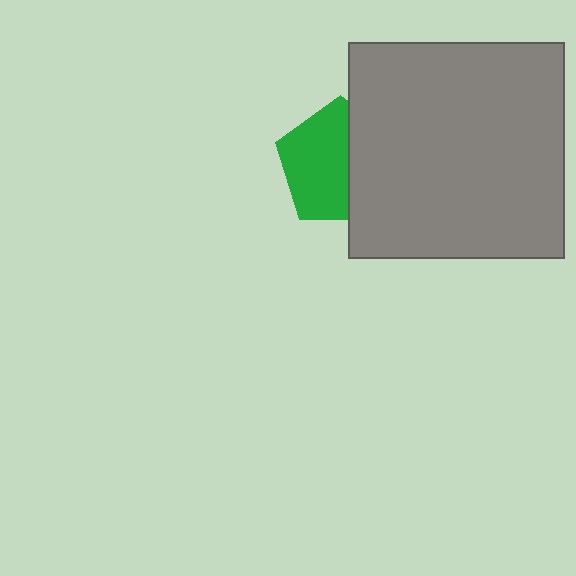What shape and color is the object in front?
The object in front is a gray square.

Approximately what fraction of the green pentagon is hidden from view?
Roughly 42% of the green pentagon is hidden behind the gray square.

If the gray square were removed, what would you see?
You would see the complete green pentagon.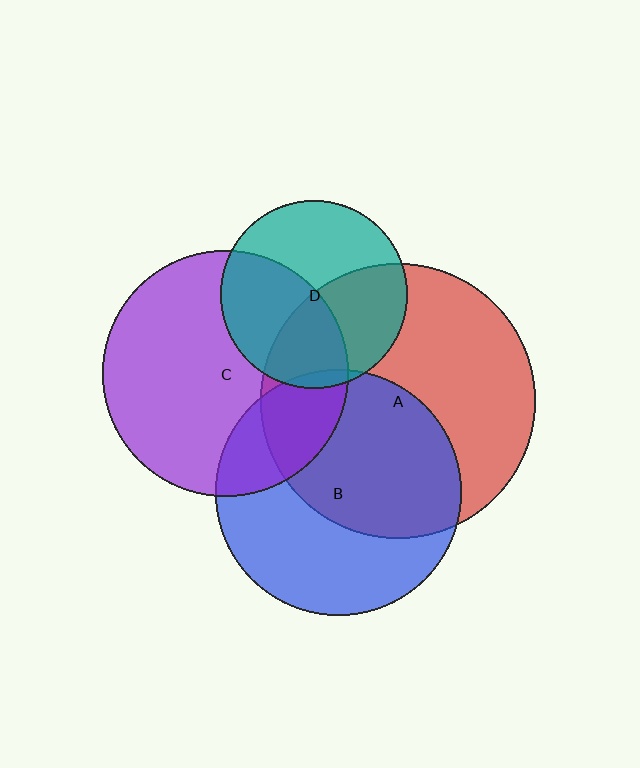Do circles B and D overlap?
Yes.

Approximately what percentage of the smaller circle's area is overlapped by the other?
Approximately 5%.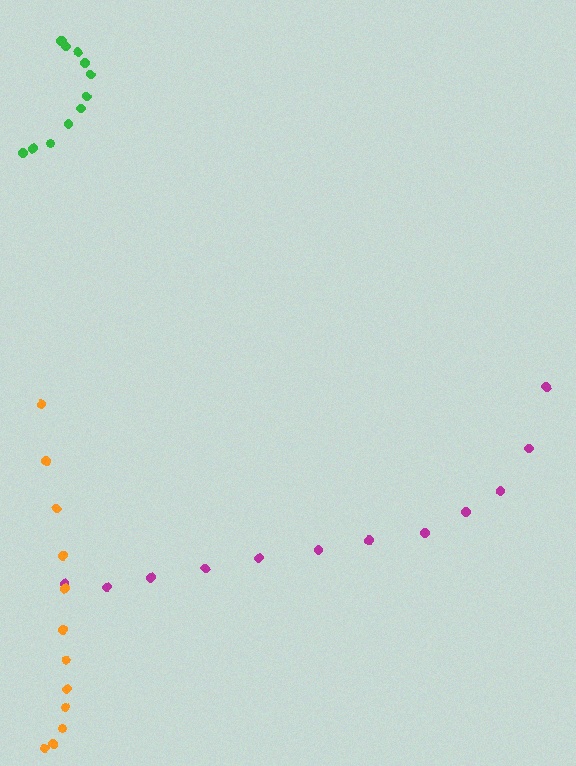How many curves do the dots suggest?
There are 3 distinct paths.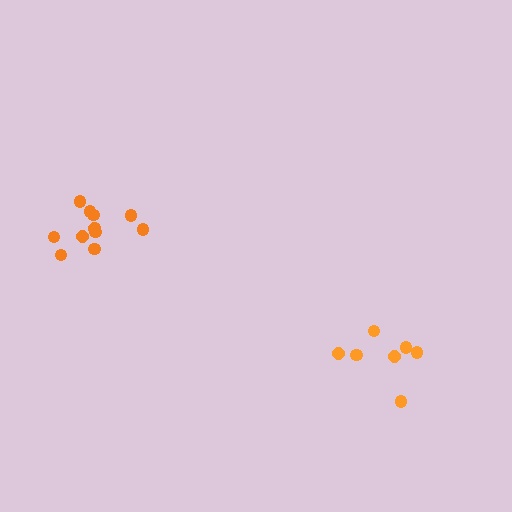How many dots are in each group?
Group 1: 12 dots, Group 2: 7 dots (19 total).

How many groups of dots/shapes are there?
There are 2 groups.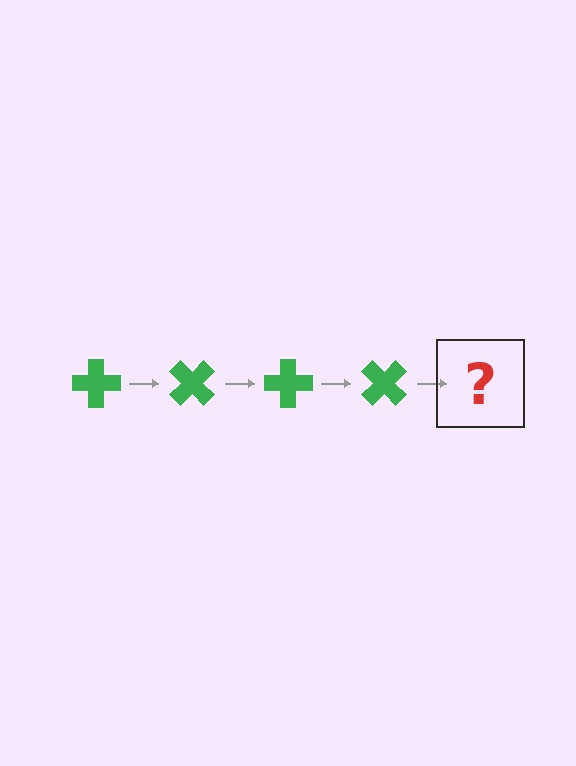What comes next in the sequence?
The next element should be a green cross rotated 180 degrees.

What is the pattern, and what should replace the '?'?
The pattern is that the cross rotates 45 degrees each step. The '?' should be a green cross rotated 180 degrees.